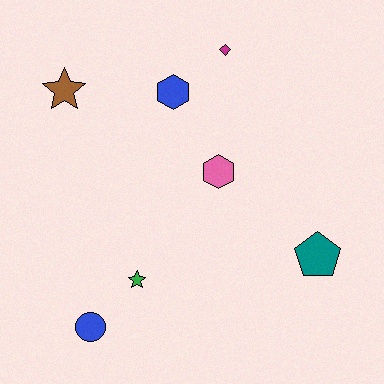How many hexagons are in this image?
There are 2 hexagons.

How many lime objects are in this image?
There are no lime objects.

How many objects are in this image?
There are 7 objects.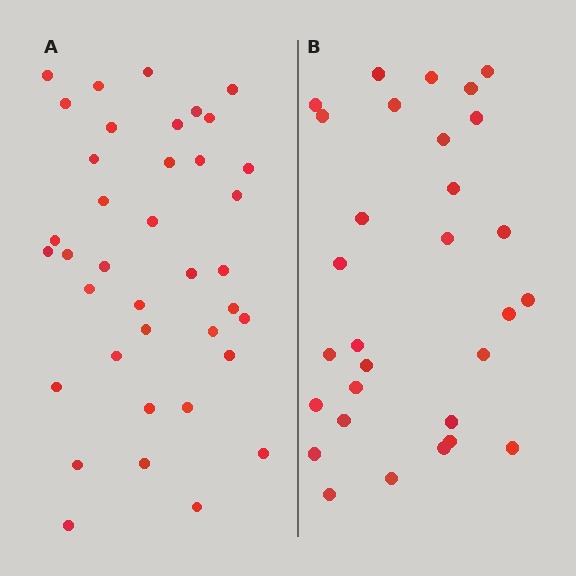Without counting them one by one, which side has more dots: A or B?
Region A (the left region) has more dots.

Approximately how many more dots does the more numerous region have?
Region A has roughly 8 or so more dots than region B.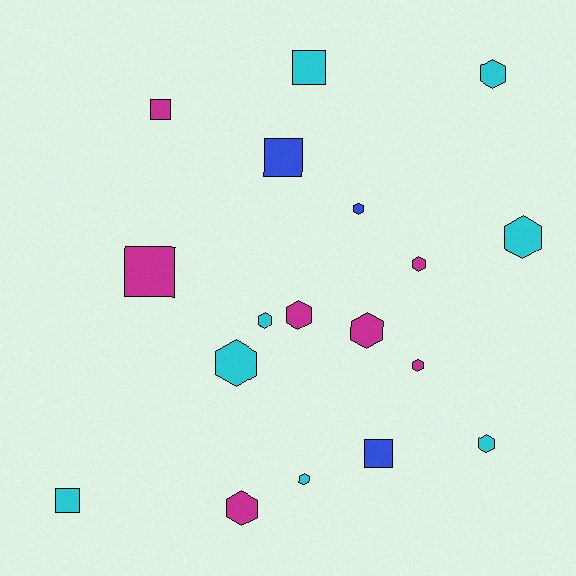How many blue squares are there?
There are 2 blue squares.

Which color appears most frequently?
Cyan, with 8 objects.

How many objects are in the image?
There are 18 objects.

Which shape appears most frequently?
Hexagon, with 12 objects.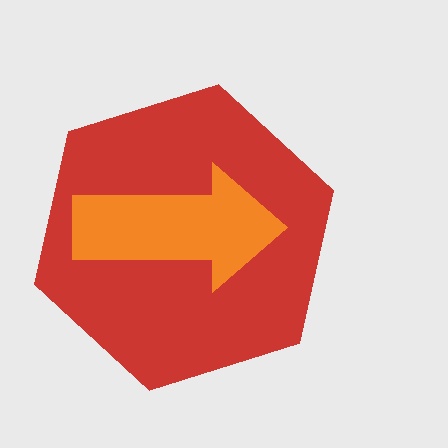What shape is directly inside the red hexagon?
The orange arrow.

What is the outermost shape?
The red hexagon.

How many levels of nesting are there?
2.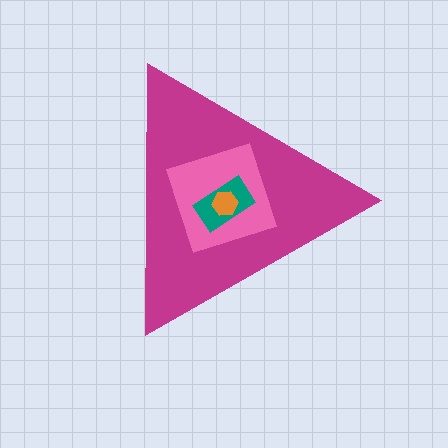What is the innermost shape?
The orange hexagon.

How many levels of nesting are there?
4.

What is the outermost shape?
The magenta triangle.